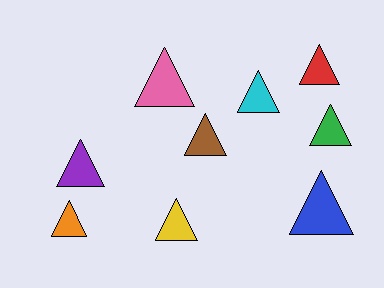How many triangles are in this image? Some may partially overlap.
There are 9 triangles.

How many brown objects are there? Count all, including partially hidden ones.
There is 1 brown object.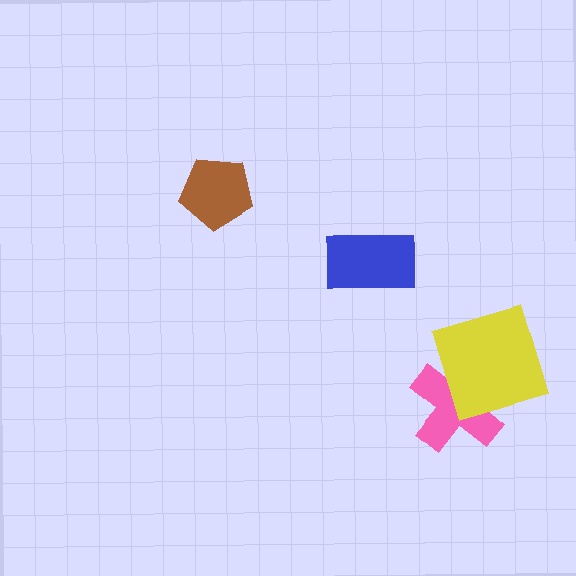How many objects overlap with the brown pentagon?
0 objects overlap with the brown pentagon.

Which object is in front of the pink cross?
The yellow square is in front of the pink cross.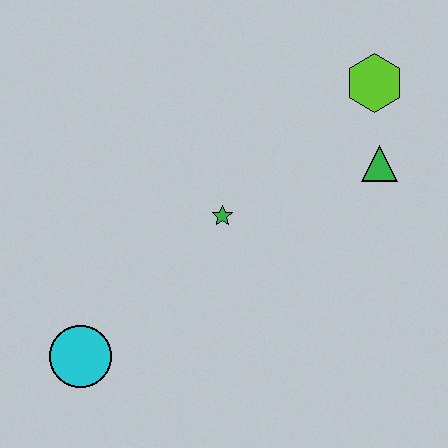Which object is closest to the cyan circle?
The green star is closest to the cyan circle.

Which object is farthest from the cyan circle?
The lime hexagon is farthest from the cyan circle.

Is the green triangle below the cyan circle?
No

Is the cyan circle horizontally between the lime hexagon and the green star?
No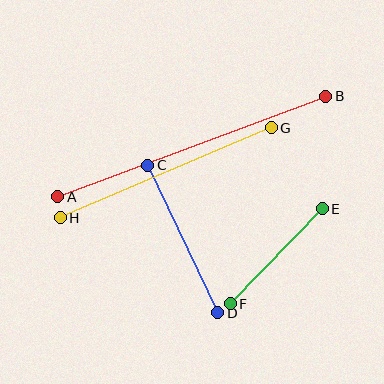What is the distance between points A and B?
The distance is approximately 286 pixels.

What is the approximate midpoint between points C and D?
The midpoint is at approximately (183, 239) pixels.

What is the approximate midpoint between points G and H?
The midpoint is at approximately (166, 173) pixels.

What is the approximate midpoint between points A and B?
The midpoint is at approximately (192, 147) pixels.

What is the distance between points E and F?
The distance is approximately 132 pixels.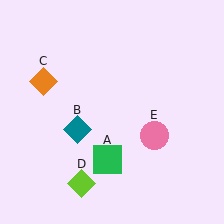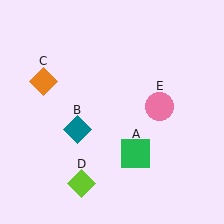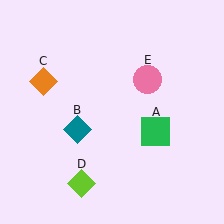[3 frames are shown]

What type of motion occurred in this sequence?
The green square (object A), pink circle (object E) rotated counterclockwise around the center of the scene.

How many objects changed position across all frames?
2 objects changed position: green square (object A), pink circle (object E).